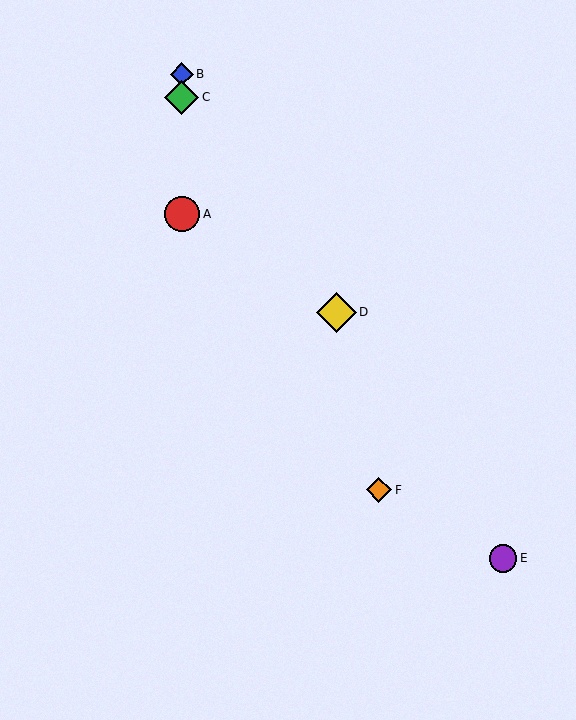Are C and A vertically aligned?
Yes, both are at x≈182.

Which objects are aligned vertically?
Objects A, B, C are aligned vertically.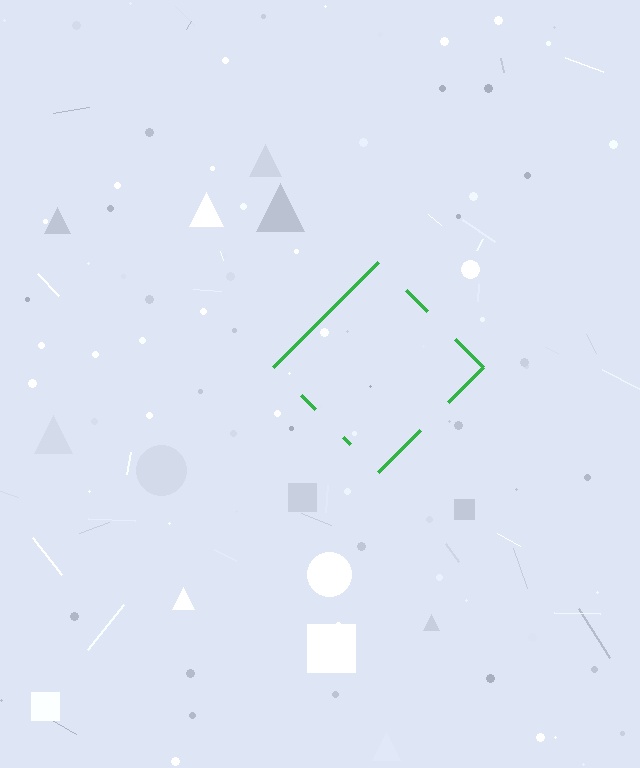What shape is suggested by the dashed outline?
The dashed outline suggests a diamond.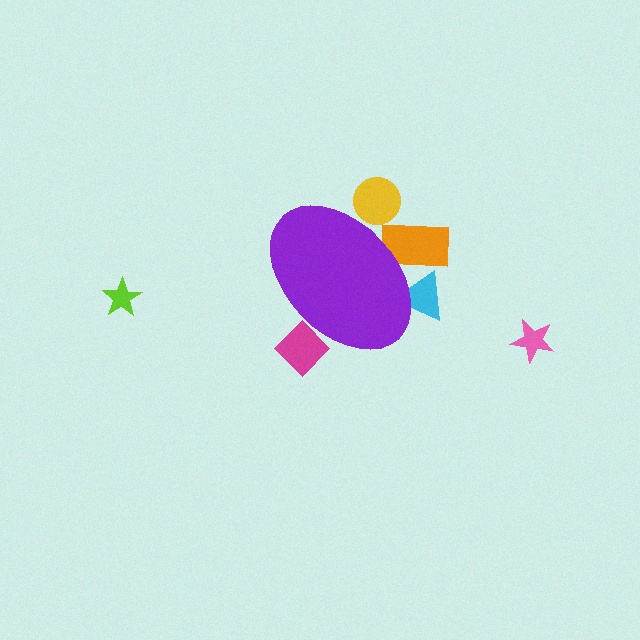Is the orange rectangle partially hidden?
Yes, the orange rectangle is partially hidden behind the purple ellipse.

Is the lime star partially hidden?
No, the lime star is fully visible.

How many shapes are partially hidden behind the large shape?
4 shapes are partially hidden.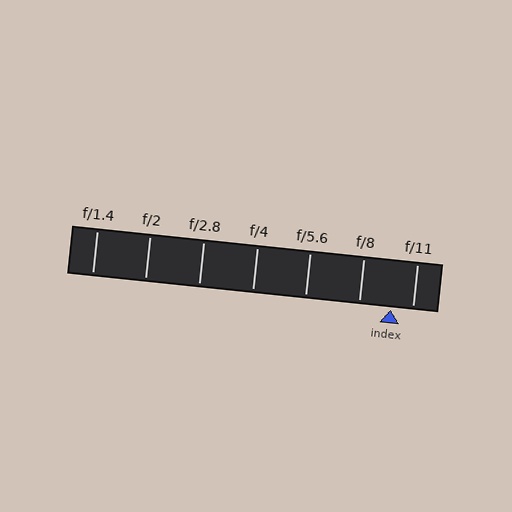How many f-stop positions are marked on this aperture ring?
There are 7 f-stop positions marked.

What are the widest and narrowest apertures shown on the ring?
The widest aperture shown is f/1.4 and the narrowest is f/11.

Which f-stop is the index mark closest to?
The index mark is closest to f/11.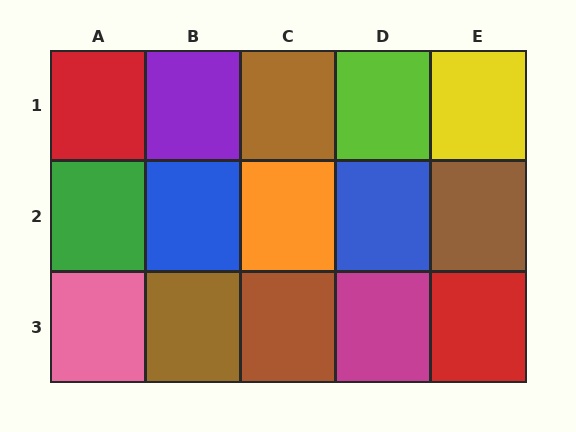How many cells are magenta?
1 cell is magenta.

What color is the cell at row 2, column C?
Orange.